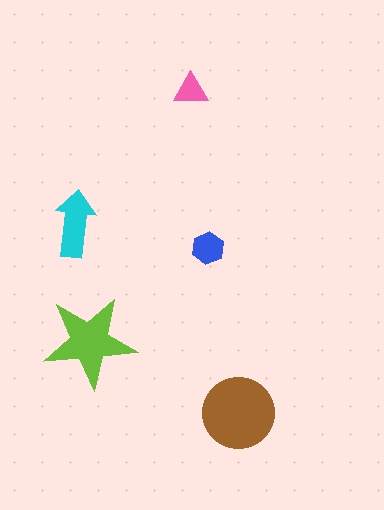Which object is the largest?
The brown circle.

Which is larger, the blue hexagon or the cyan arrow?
The cyan arrow.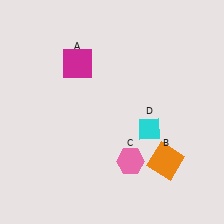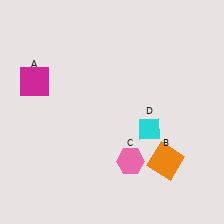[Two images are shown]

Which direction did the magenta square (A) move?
The magenta square (A) moved left.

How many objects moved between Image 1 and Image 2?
1 object moved between the two images.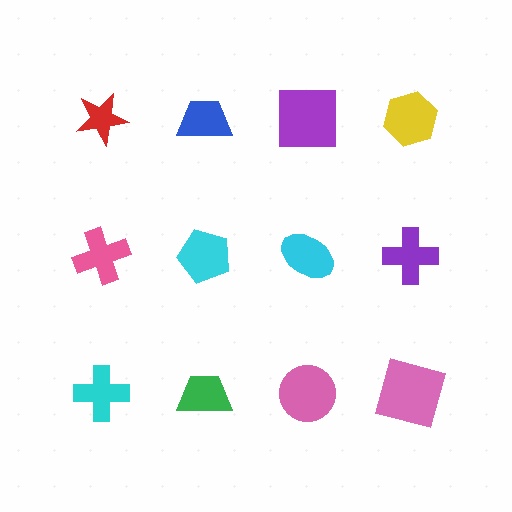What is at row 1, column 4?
A yellow hexagon.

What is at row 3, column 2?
A green trapezoid.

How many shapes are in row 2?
4 shapes.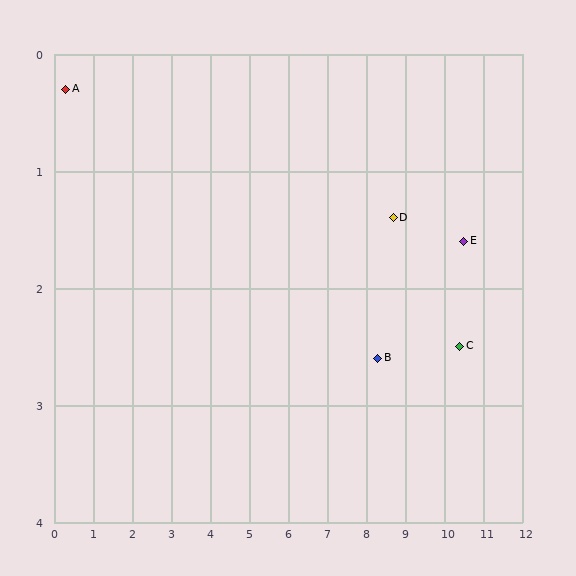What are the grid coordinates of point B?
Point B is at approximately (8.3, 2.6).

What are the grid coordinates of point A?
Point A is at approximately (0.3, 0.3).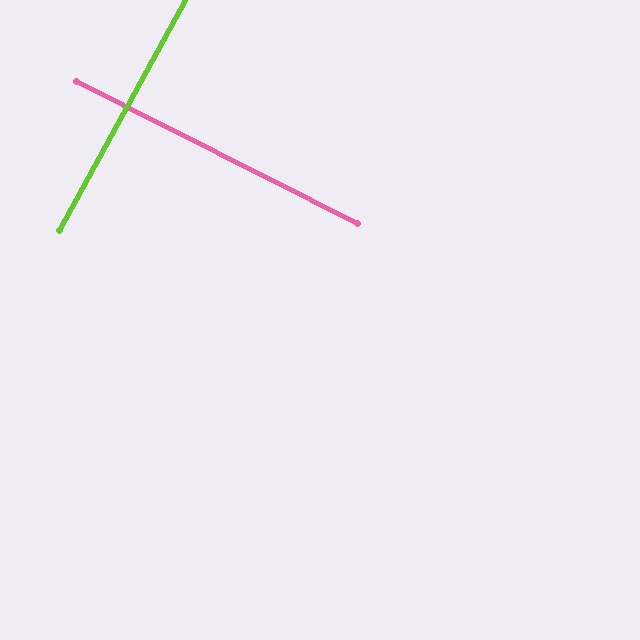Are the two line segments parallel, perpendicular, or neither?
Perpendicular — they meet at approximately 88°.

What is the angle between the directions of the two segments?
Approximately 88 degrees.